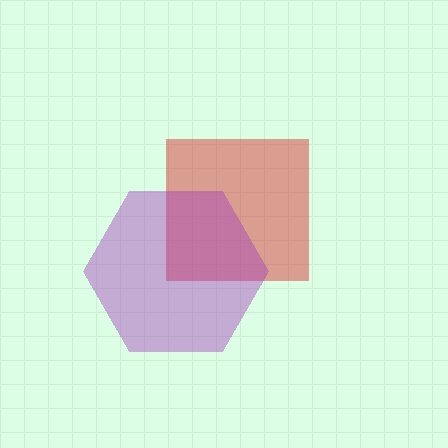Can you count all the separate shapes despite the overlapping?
Yes, there are 2 separate shapes.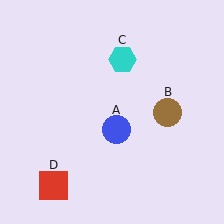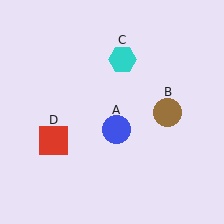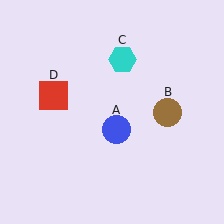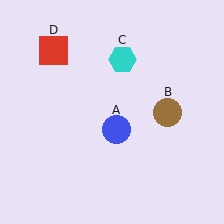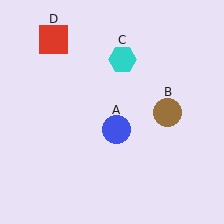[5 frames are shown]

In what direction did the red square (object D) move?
The red square (object D) moved up.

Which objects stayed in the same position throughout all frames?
Blue circle (object A) and brown circle (object B) and cyan hexagon (object C) remained stationary.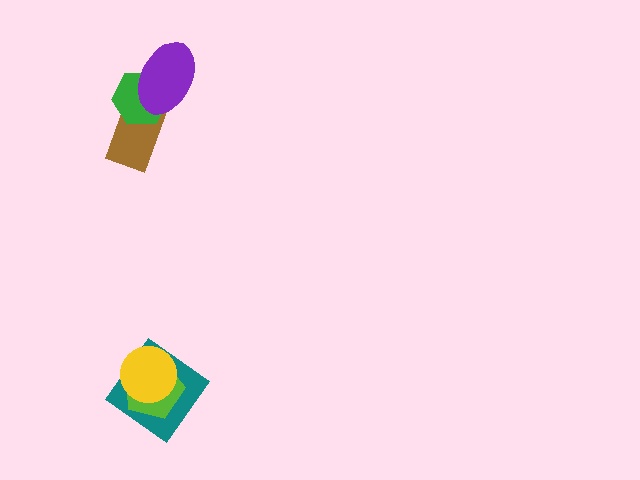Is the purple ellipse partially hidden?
No, no other shape covers it.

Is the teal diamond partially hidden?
Yes, it is partially covered by another shape.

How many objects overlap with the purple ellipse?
2 objects overlap with the purple ellipse.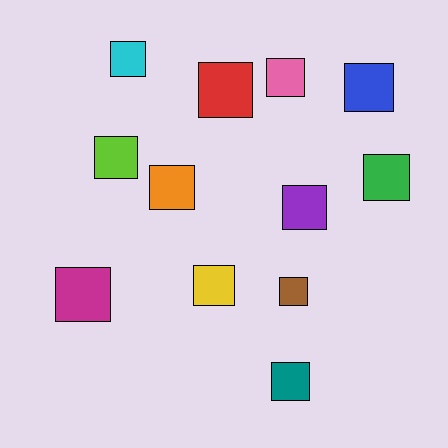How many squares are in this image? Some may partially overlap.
There are 12 squares.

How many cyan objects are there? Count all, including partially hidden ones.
There is 1 cyan object.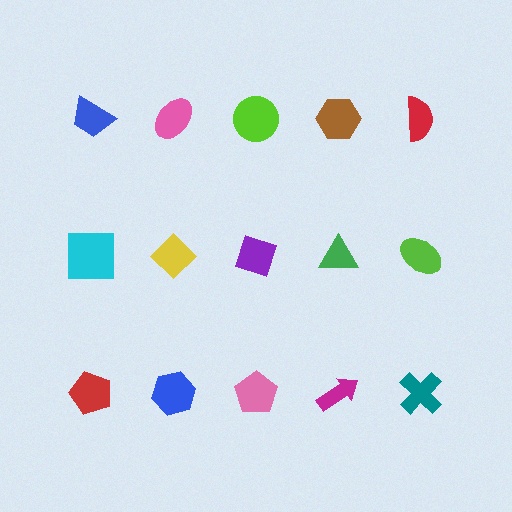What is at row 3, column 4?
A magenta arrow.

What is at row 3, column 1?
A red pentagon.